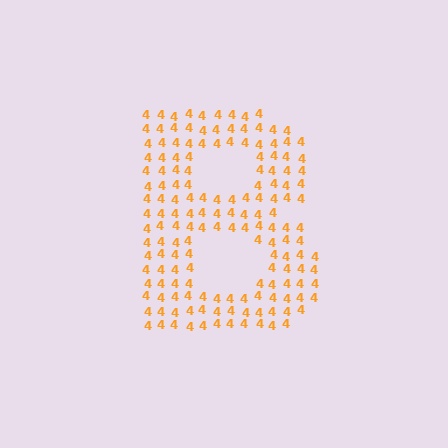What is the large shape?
The large shape is the letter B.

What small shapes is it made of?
It is made of small digit 4's.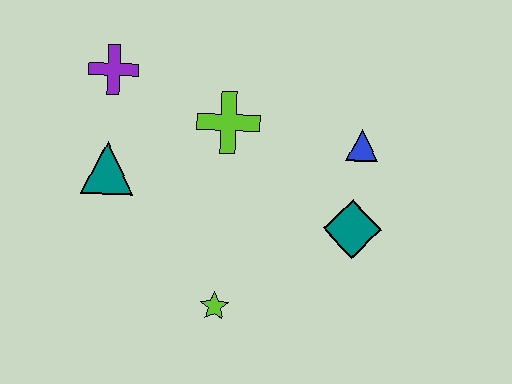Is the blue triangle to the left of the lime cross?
No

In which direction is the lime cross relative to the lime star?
The lime cross is above the lime star.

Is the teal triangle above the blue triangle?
No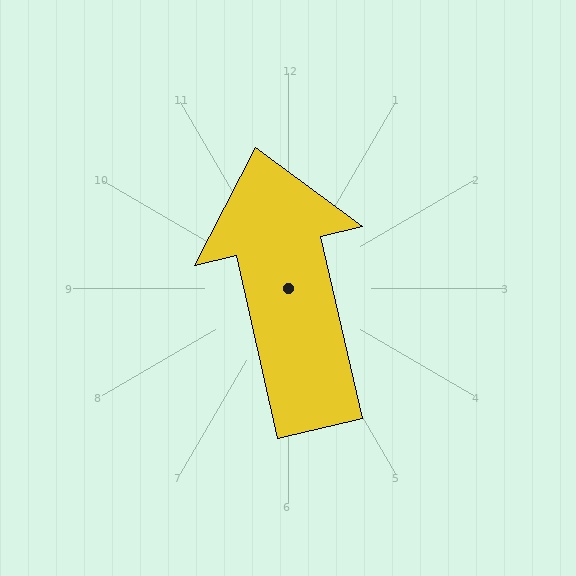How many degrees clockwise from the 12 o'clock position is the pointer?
Approximately 347 degrees.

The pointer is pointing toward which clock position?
Roughly 12 o'clock.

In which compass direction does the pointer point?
North.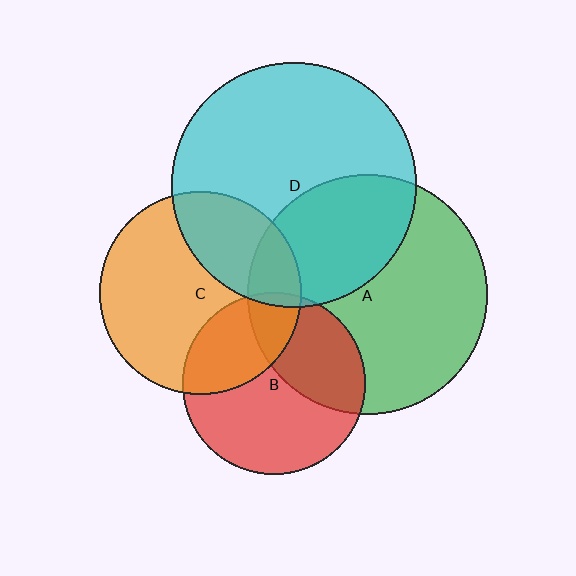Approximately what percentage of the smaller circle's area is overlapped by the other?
Approximately 30%.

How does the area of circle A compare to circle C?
Approximately 1.4 times.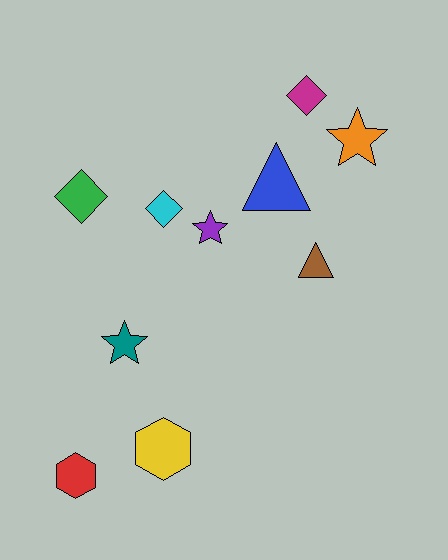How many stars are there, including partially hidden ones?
There are 3 stars.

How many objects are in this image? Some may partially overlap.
There are 10 objects.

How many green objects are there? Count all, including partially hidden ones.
There is 1 green object.